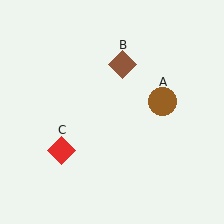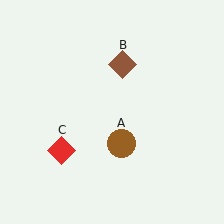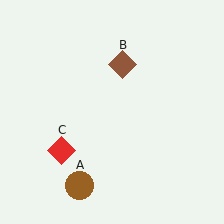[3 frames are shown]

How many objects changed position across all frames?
1 object changed position: brown circle (object A).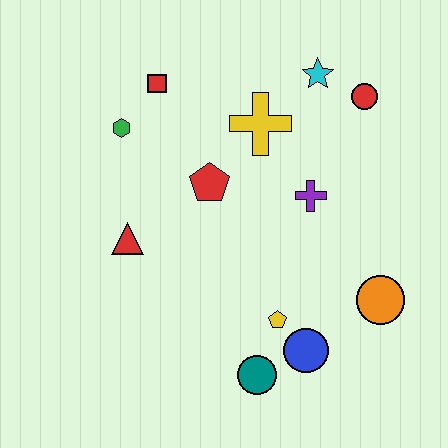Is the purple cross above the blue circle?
Yes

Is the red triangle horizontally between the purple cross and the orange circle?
No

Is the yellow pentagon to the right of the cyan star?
No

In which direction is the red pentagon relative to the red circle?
The red pentagon is to the left of the red circle.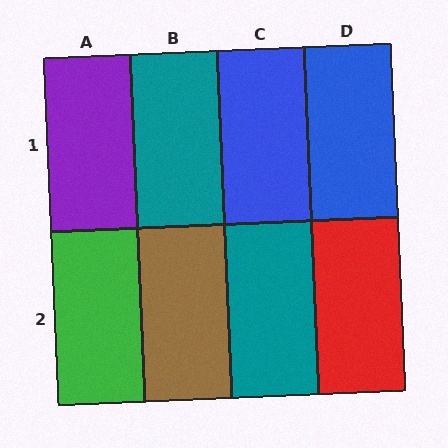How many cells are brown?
1 cell is brown.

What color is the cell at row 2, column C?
Teal.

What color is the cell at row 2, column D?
Red.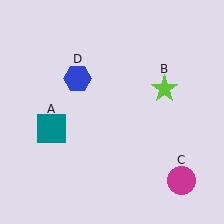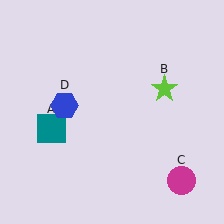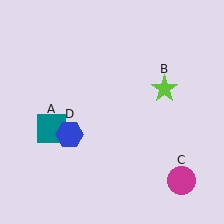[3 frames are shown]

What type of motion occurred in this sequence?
The blue hexagon (object D) rotated counterclockwise around the center of the scene.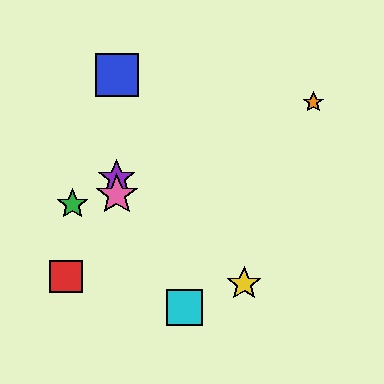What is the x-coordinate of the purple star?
The purple star is at x≈117.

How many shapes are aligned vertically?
3 shapes (the blue square, the purple star, the pink star) are aligned vertically.